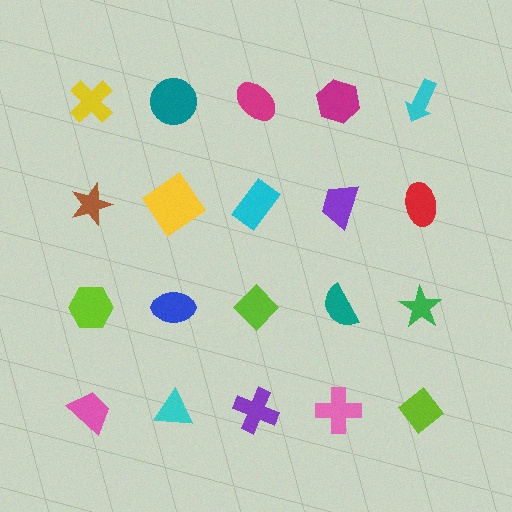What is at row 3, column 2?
A blue ellipse.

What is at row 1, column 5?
A cyan arrow.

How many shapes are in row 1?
5 shapes.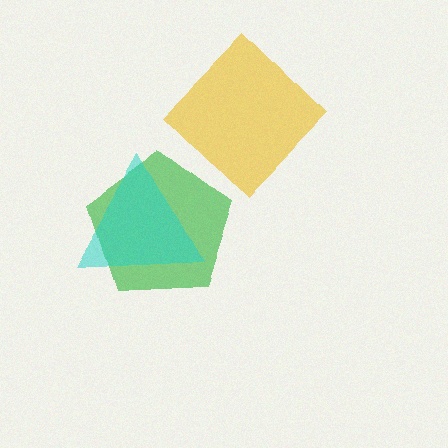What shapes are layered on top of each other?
The layered shapes are: a green pentagon, a cyan triangle, a yellow diamond.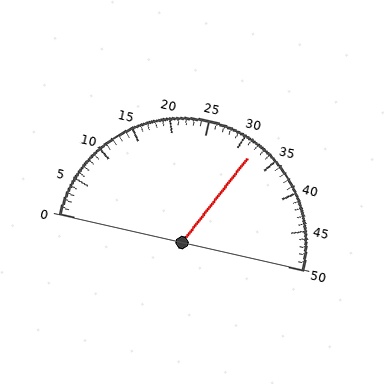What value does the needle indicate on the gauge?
The needle indicates approximately 32.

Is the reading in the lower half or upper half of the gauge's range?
The reading is in the upper half of the range (0 to 50).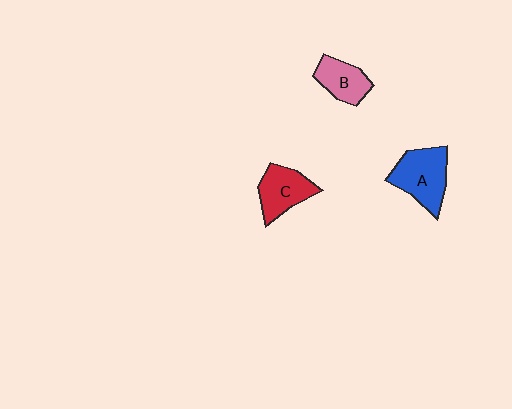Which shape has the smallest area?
Shape B (pink).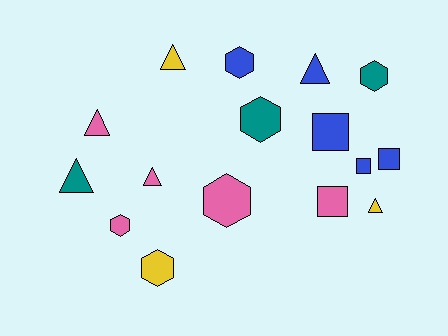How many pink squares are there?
There is 1 pink square.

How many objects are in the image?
There are 16 objects.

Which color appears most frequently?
Pink, with 5 objects.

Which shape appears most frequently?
Triangle, with 6 objects.